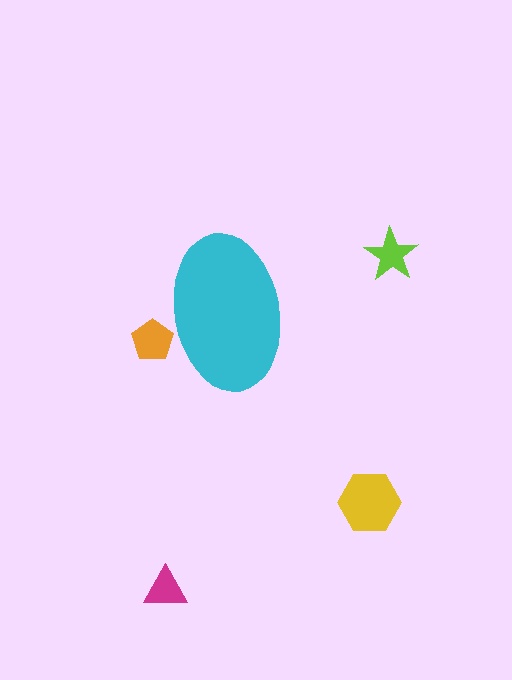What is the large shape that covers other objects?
A cyan ellipse.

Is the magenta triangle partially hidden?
No, the magenta triangle is fully visible.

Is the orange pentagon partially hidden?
Yes, the orange pentagon is partially hidden behind the cyan ellipse.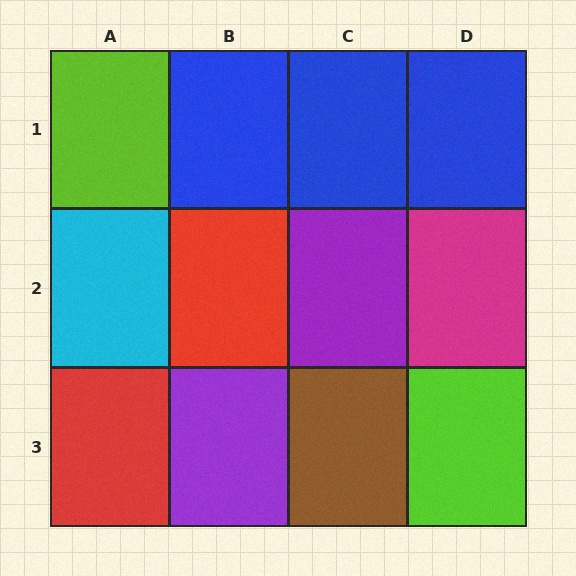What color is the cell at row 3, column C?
Brown.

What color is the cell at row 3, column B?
Purple.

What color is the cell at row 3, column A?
Red.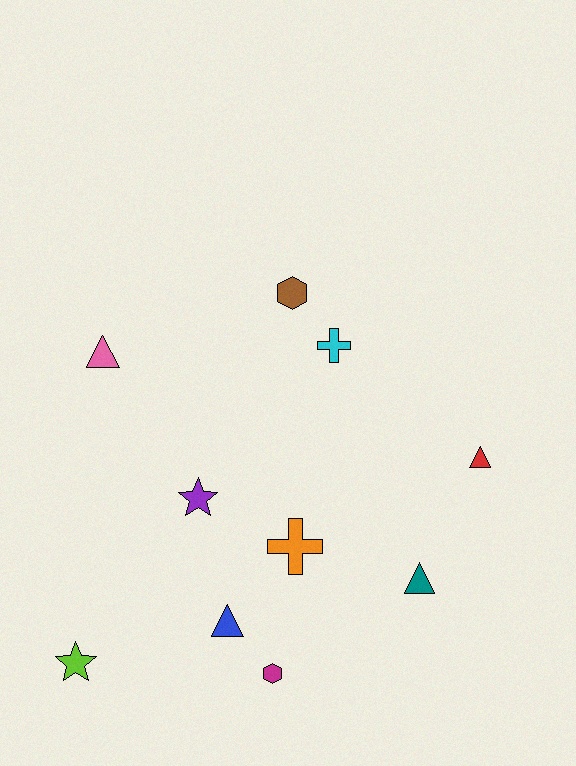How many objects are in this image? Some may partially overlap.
There are 10 objects.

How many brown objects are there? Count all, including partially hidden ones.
There is 1 brown object.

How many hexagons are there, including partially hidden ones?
There are 2 hexagons.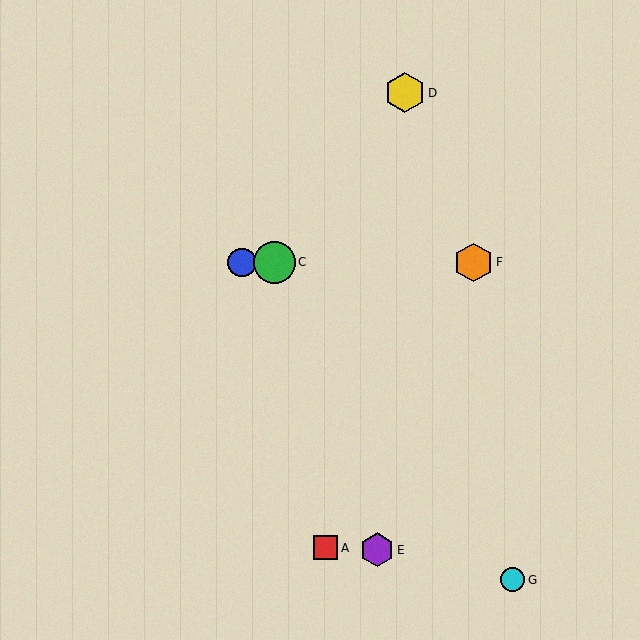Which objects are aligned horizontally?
Objects B, C, F are aligned horizontally.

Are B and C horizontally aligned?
Yes, both are at y≈263.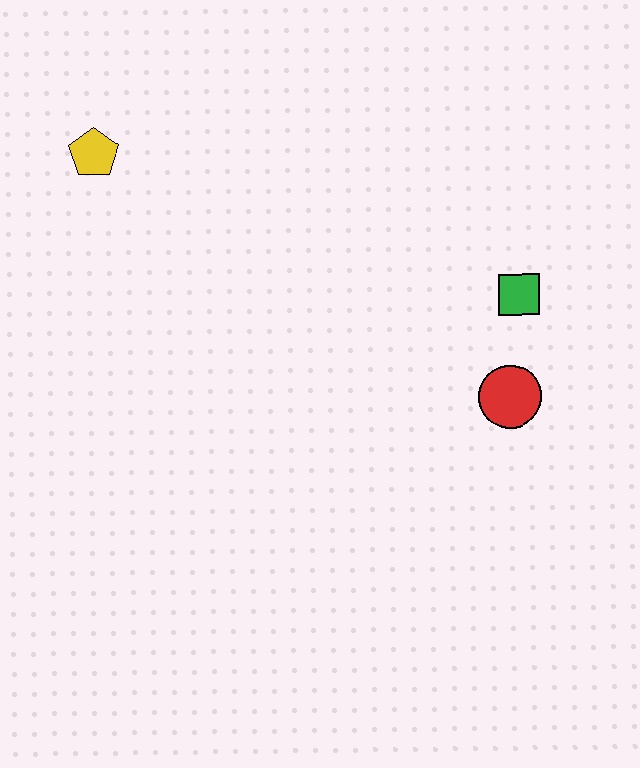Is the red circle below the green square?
Yes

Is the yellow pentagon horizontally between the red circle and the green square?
No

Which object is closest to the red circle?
The green square is closest to the red circle.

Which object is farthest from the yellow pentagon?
The red circle is farthest from the yellow pentagon.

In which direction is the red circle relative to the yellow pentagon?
The red circle is to the right of the yellow pentagon.